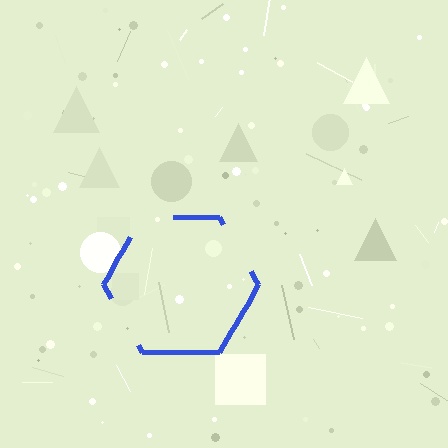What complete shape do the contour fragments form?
The contour fragments form a hexagon.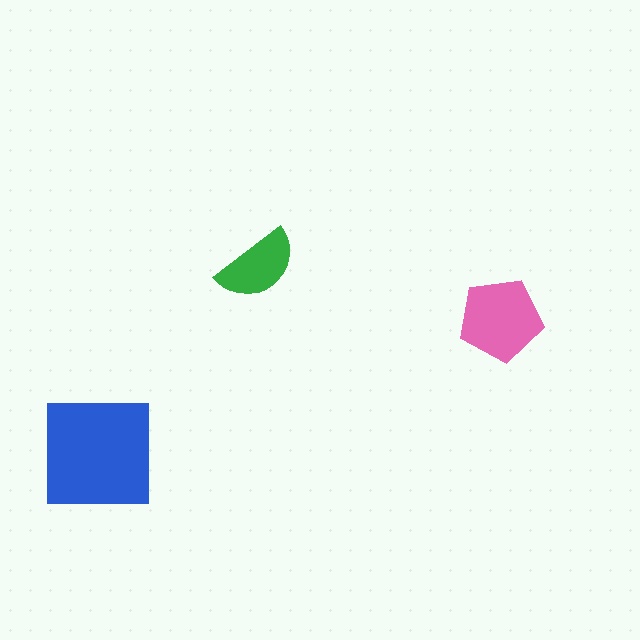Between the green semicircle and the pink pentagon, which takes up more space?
The pink pentagon.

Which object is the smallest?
The green semicircle.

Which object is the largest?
The blue square.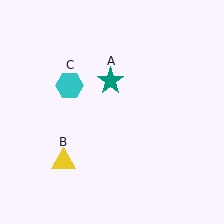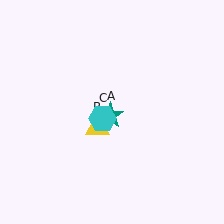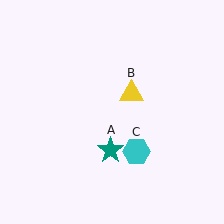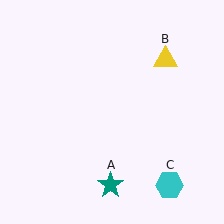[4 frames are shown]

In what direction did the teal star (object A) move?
The teal star (object A) moved down.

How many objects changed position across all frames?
3 objects changed position: teal star (object A), yellow triangle (object B), cyan hexagon (object C).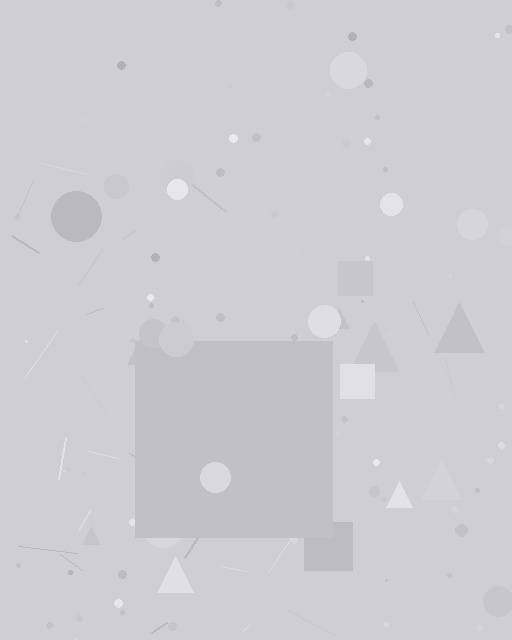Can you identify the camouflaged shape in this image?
The camouflaged shape is a square.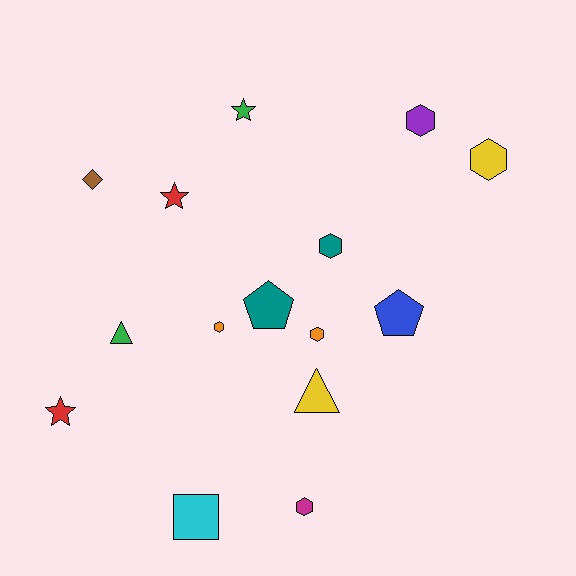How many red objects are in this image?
There are 2 red objects.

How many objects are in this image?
There are 15 objects.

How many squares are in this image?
There is 1 square.